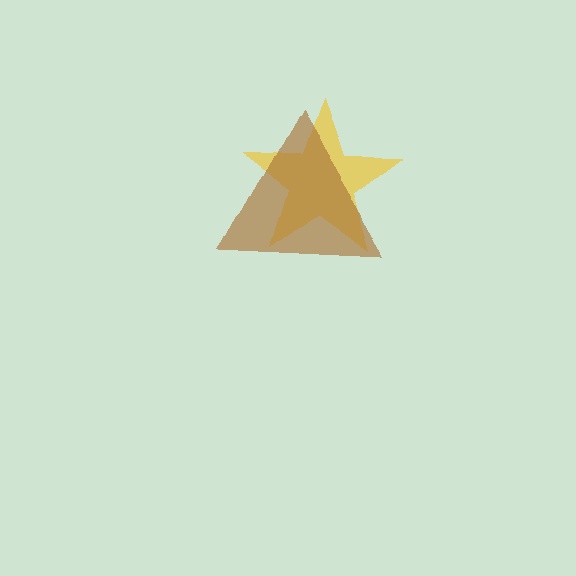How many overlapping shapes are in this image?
There are 2 overlapping shapes in the image.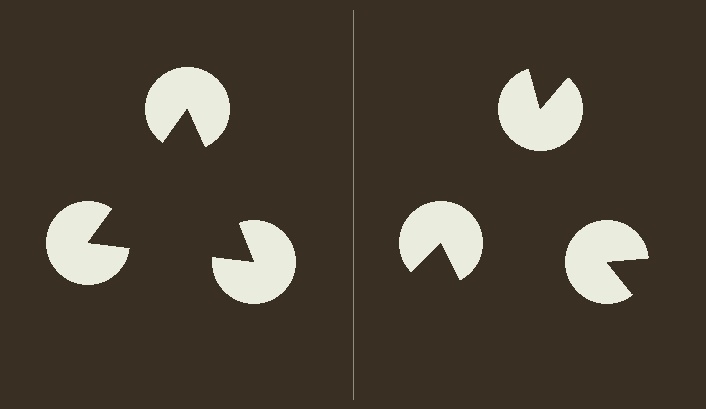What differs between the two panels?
The pac-man discs are positioned identically on both sides; only the wedge orientations differ. On the left they align to a triangle; on the right they are misaligned.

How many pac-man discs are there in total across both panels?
6 — 3 on each side.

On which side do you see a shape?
An illusory triangle appears on the left side. On the right side the wedge cuts are rotated, so no coherent shape forms.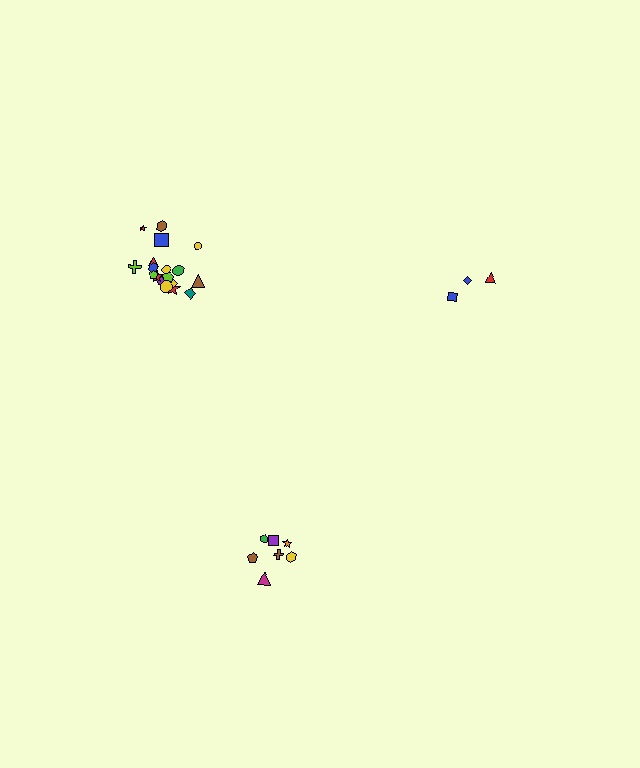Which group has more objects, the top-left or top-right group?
The top-left group.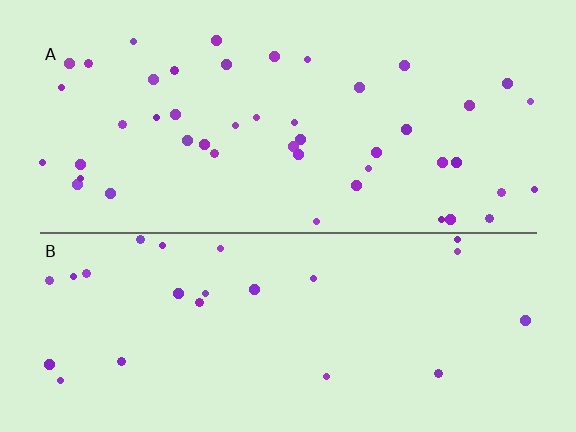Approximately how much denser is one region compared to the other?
Approximately 1.9× — region A over region B.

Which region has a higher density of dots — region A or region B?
A (the top).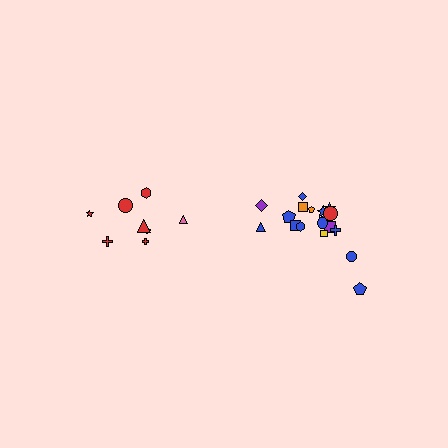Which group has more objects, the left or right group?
The right group.